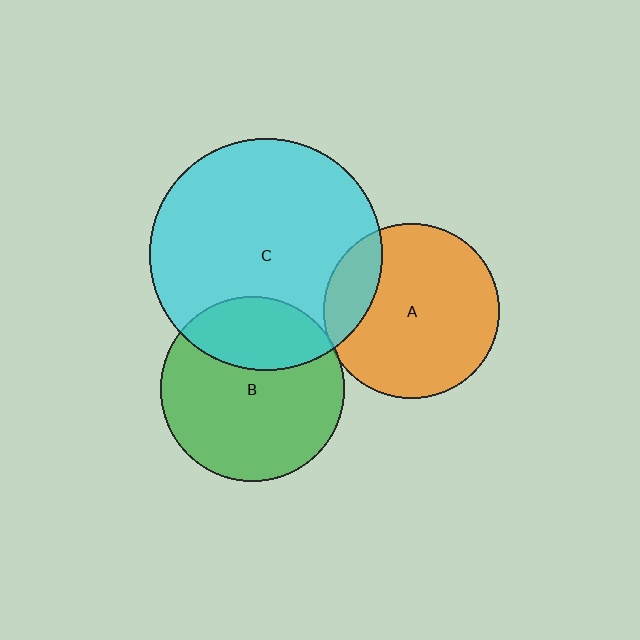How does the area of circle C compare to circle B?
Approximately 1.6 times.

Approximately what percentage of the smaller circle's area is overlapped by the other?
Approximately 15%.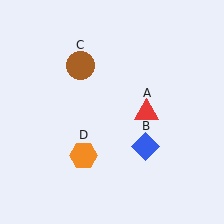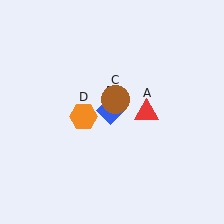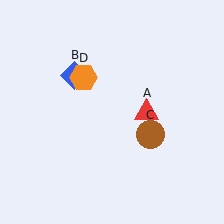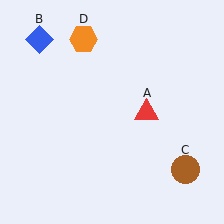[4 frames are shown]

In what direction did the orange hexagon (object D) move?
The orange hexagon (object D) moved up.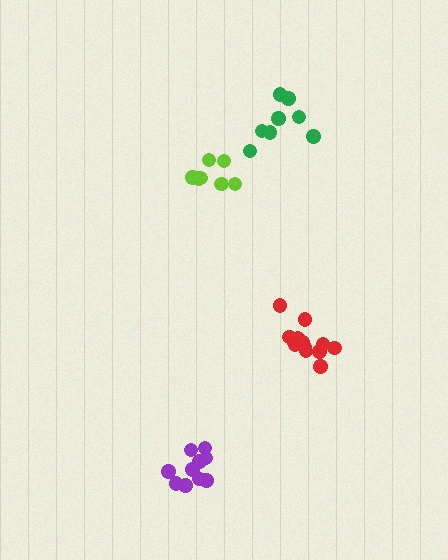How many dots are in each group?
Group 1: 7 dots, Group 2: 10 dots, Group 3: 8 dots, Group 4: 13 dots (38 total).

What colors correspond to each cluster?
The clusters are colored: lime, purple, green, red.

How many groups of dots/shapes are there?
There are 4 groups.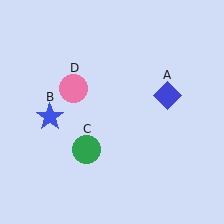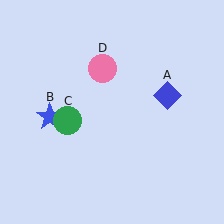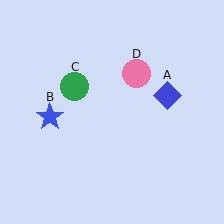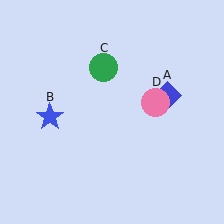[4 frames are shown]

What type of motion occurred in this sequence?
The green circle (object C), pink circle (object D) rotated clockwise around the center of the scene.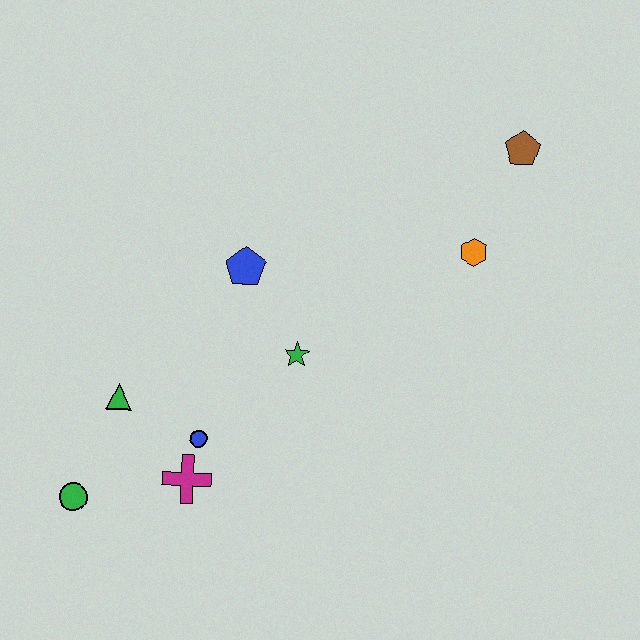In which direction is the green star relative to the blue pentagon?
The green star is below the blue pentagon.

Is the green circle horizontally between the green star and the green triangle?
No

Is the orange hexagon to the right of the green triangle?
Yes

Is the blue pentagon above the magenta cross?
Yes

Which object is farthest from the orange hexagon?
The green circle is farthest from the orange hexagon.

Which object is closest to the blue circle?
The magenta cross is closest to the blue circle.